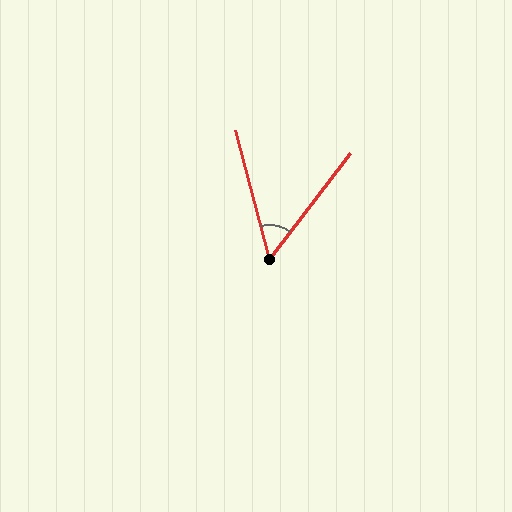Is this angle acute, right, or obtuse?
It is acute.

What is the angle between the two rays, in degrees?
Approximately 52 degrees.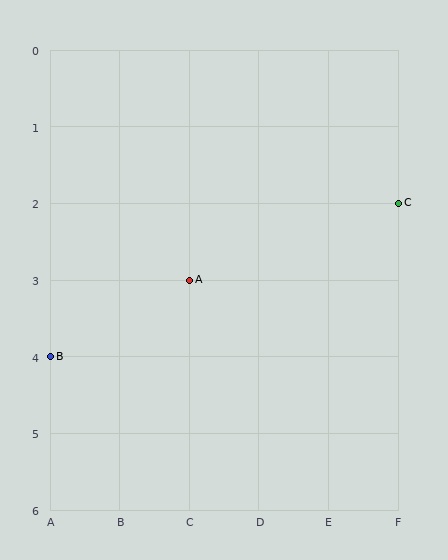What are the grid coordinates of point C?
Point C is at grid coordinates (F, 2).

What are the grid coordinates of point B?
Point B is at grid coordinates (A, 4).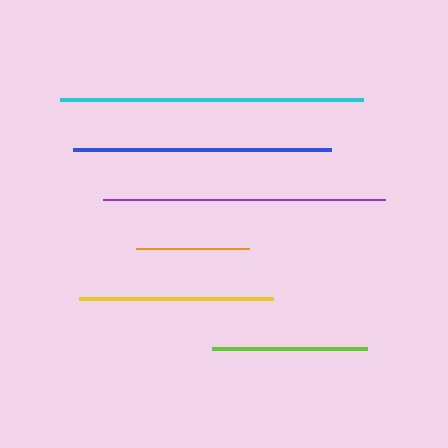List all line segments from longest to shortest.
From longest to shortest: cyan, purple, blue, yellow, lime, orange.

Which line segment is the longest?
The cyan line is the longest at approximately 302 pixels.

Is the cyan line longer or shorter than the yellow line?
The cyan line is longer than the yellow line.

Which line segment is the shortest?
The orange line is the shortest at approximately 113 pixels.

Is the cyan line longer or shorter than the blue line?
The cyan line is longer than the blue line.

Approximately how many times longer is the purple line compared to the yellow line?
The purple line is approximately 1.4 times the length of the yellow line.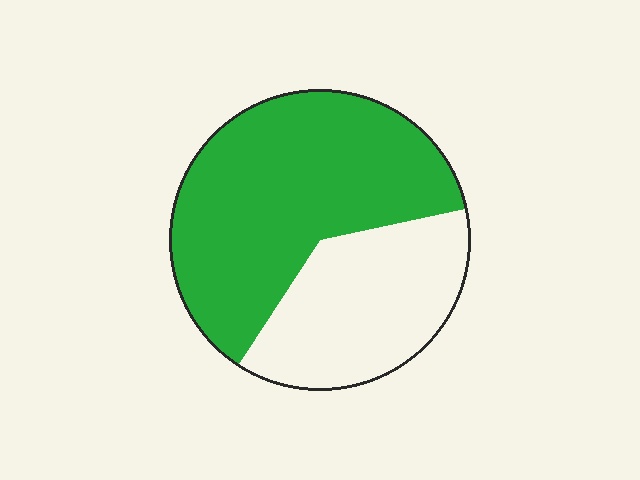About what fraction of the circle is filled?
About five eighths (5/8).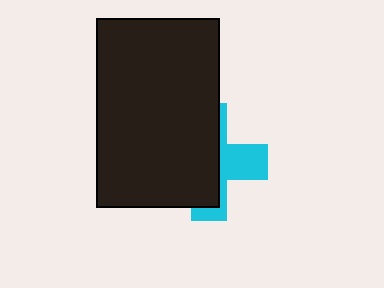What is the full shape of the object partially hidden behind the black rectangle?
The partially hidden object is a cyan cross.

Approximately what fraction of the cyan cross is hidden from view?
Roughly 61% of the cyan cross is hidden behind the black rectangle.